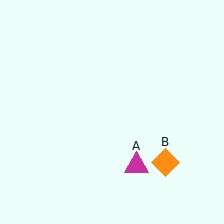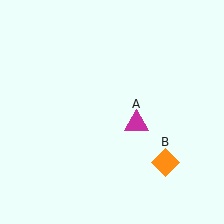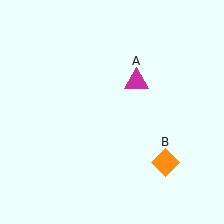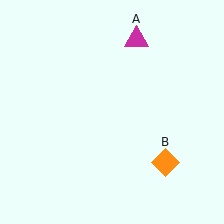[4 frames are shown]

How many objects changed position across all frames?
1 object changed position: magenta triangle (object A).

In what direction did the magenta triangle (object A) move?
The magenta triangle (object A) moved up.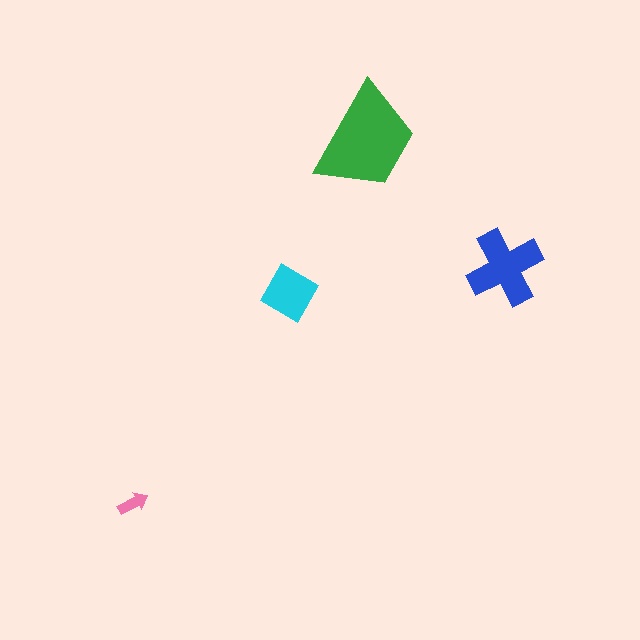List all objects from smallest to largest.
The pink arrow, the cyan diamond, the blue cross, the green trapezoid.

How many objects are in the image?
There are 4 objects in the image.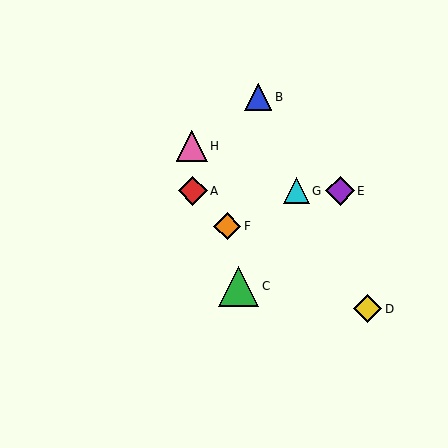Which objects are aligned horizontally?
Objects A, E, G are aligned horizontally.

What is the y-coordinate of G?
Object G is at y≈191.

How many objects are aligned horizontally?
3 objects (A, E, G) are aligned horizontally.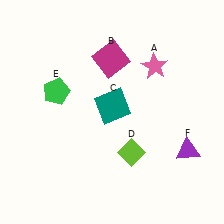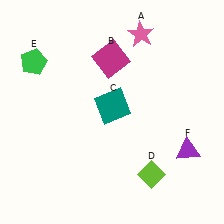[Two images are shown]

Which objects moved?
The objects that moved are: the pink star (A), the lime diamond (D), the green pentagon (E).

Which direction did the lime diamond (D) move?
The lime diamond (D) moved down.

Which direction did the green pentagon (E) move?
The green pentagon (E) moved up.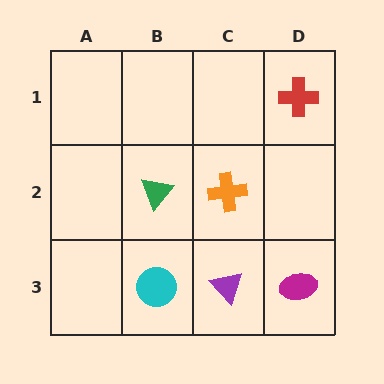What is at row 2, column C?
An orange cross.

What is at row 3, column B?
A cyan circle.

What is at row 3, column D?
A magenta ellipse.